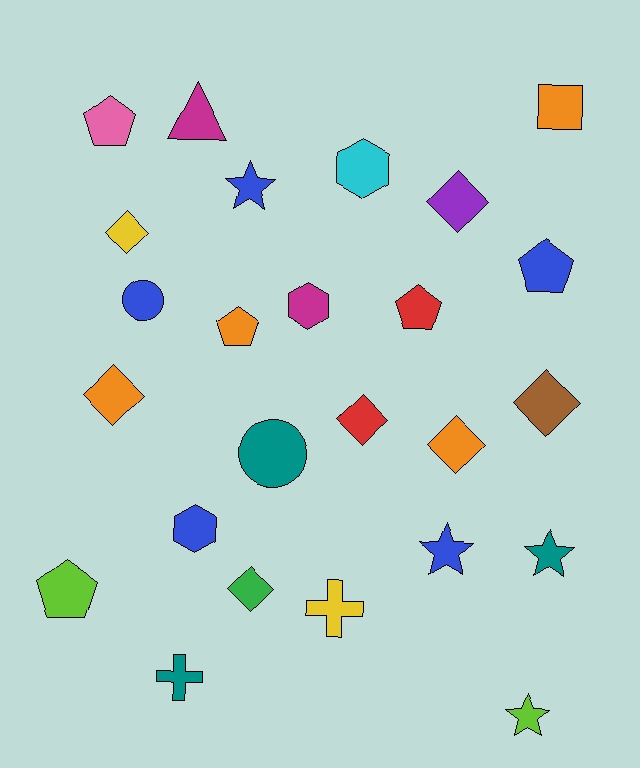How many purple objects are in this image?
There is 1 purple object.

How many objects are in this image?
There are 25 objects.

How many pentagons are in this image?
There are 5 pentagons.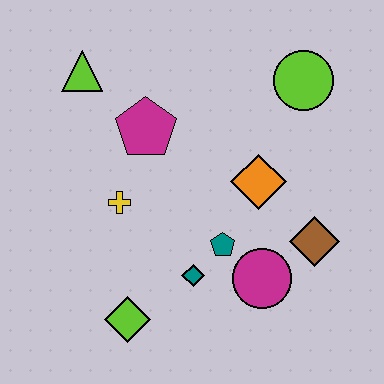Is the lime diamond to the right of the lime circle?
No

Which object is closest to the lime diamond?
The teal diamond is closest to the lime diamond.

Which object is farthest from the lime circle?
The lime diamond is farthest from the lime circle.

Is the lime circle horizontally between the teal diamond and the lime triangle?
No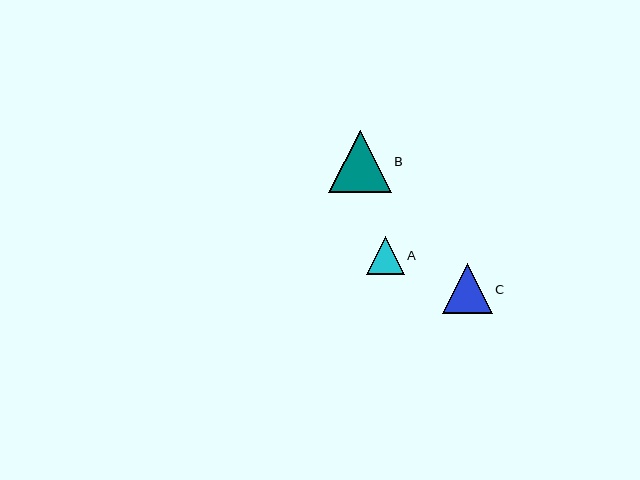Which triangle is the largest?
Triangle B is the largest with a size of approximately 62 pixels.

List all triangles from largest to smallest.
From largest to smallest: B, C, A.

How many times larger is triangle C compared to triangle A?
Triangle C is approximately 1.3 times the size of triangle A.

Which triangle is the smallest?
Triangle A is the smallest with a size of approximately 38 pixels.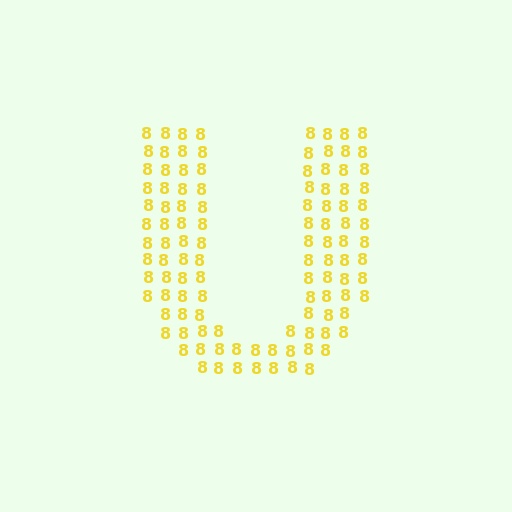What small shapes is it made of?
It is made of small digit 8's.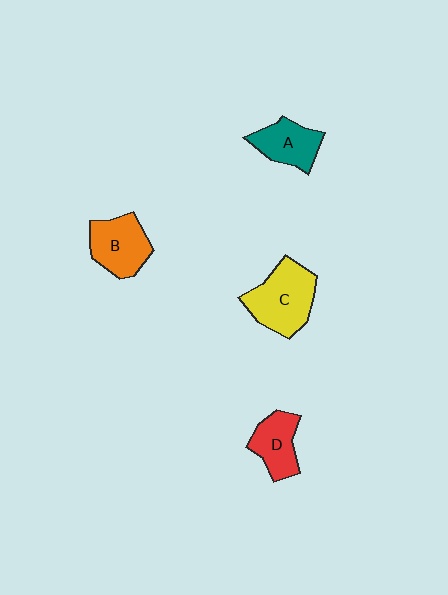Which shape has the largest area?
Shape C (yellow).